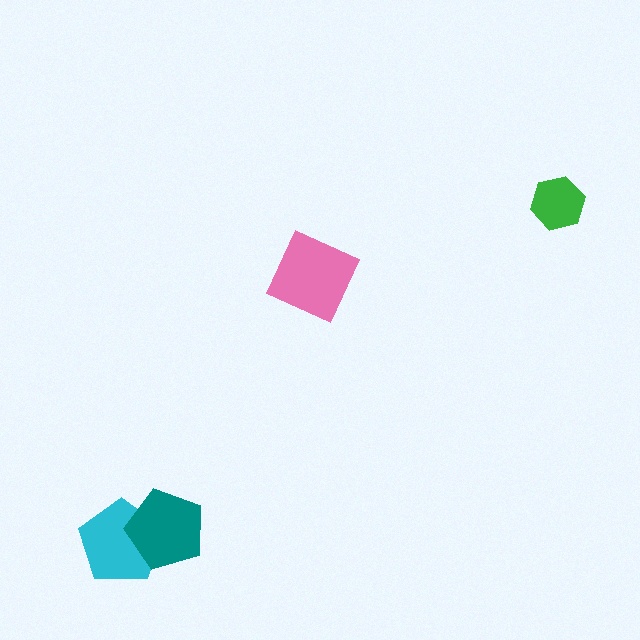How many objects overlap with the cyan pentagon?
1 object overlaps with the cyan pentagon.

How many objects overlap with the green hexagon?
0 objects overlap with the green hexagon.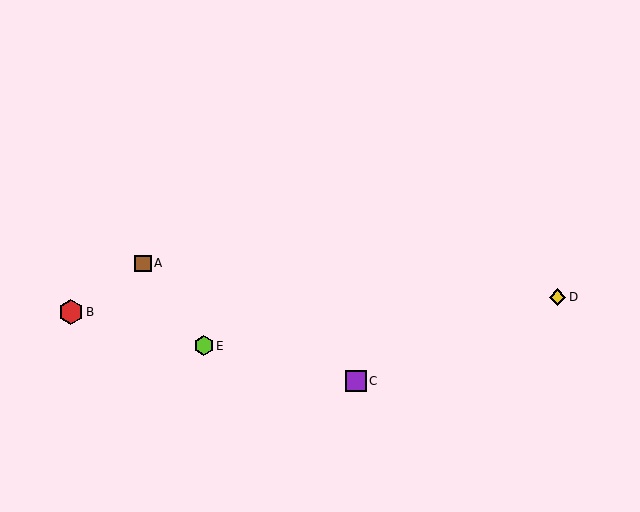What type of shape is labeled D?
Shape D is a yellow diamond.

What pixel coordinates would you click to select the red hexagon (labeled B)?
Click at (71, 312) to select the red hexagon B.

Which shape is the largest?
The red hexagon (labeled B) is the largest.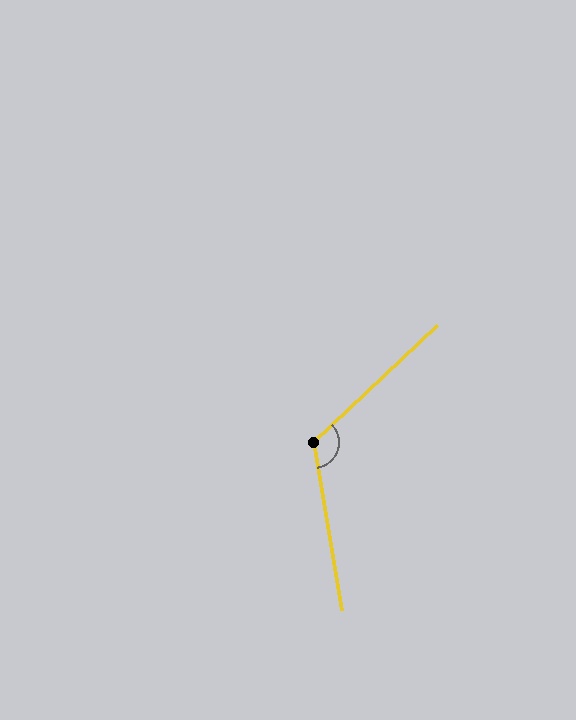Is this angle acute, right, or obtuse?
It is obtuse.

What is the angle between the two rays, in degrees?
Approximately 124 degrees.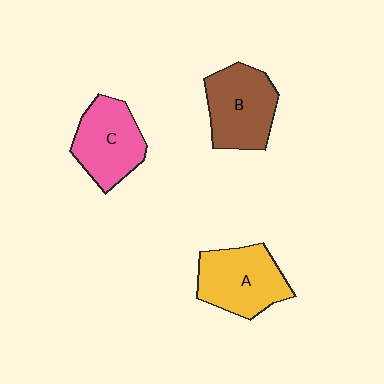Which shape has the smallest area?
Shape C (pink).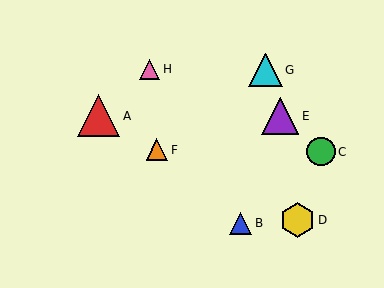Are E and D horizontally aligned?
No, E is at y≈116 and D is at y≈220.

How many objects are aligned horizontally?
2 objects (A, E) are aligned horizontally.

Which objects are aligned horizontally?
Objects A, E are aligned horizontally.